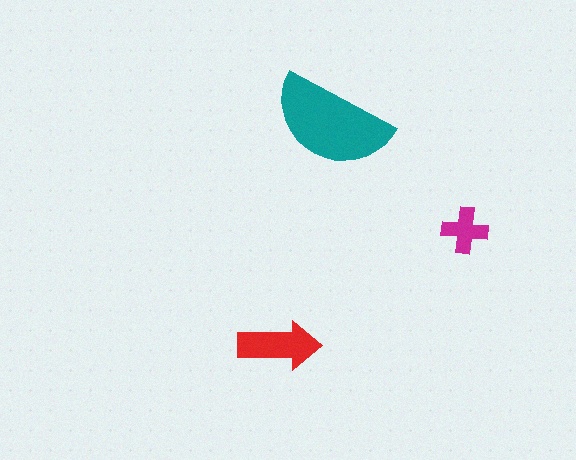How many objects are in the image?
There are 3 objects in the image.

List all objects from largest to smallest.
The teal semicircle, the red arrow, the magenta cross.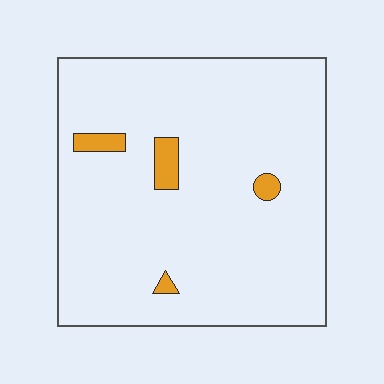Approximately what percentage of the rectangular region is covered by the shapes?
Approximately 5%.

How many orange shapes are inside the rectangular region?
4.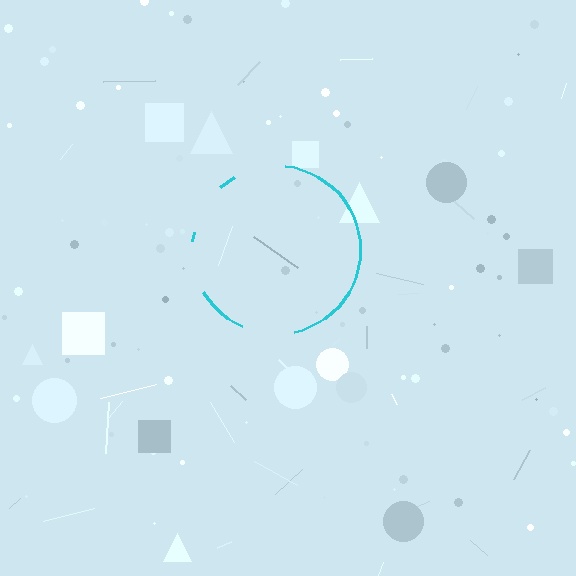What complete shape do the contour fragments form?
The contour fragments form a circle.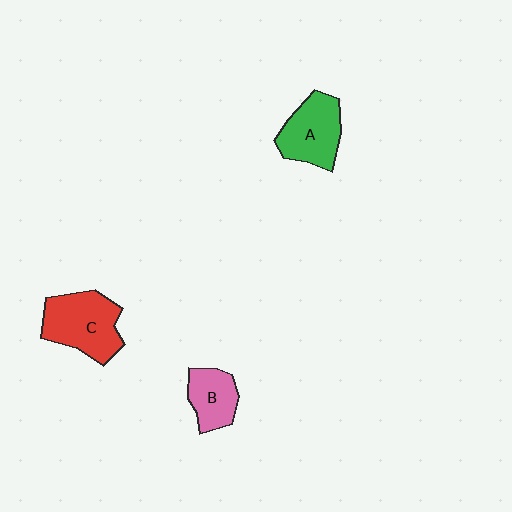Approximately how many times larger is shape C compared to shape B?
Approximately 1.6 times.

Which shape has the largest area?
Shape C (red).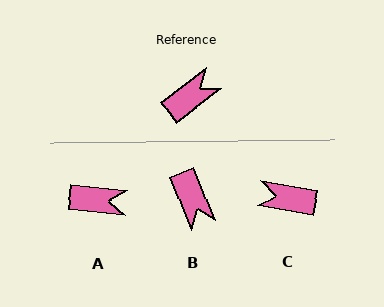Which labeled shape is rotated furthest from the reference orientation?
C, about 133 degrees away.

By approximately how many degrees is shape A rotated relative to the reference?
Approximately 43 degrees clockwise.